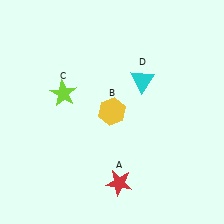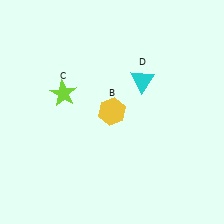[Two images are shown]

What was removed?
The red star (A) was removed in Image 2.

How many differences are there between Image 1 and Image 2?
There is 1 difference between the two images.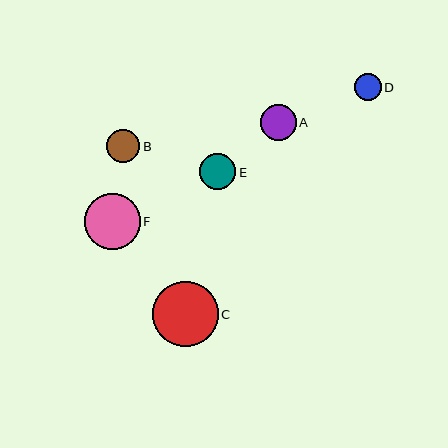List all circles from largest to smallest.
From largest to smallest: C, F, A, E, B, D.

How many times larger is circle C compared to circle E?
Circle C is approximately 1.8 times the size of circle E.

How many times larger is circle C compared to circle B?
Circle C is approximately 1.9 times the size of circle B.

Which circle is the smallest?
Circle D is the smallest with a size of approximately 27 pixels.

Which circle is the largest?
Circle C is the largest with a size of approximately 65 pixels.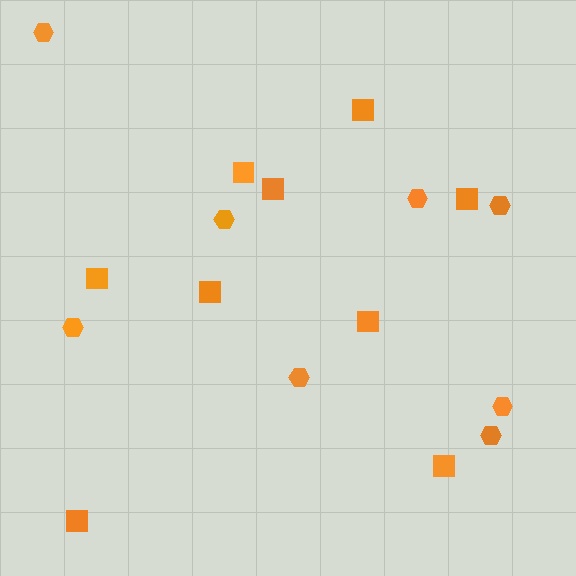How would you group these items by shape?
There are 2 groups: one group of squares (9) and one group of hexagons (8).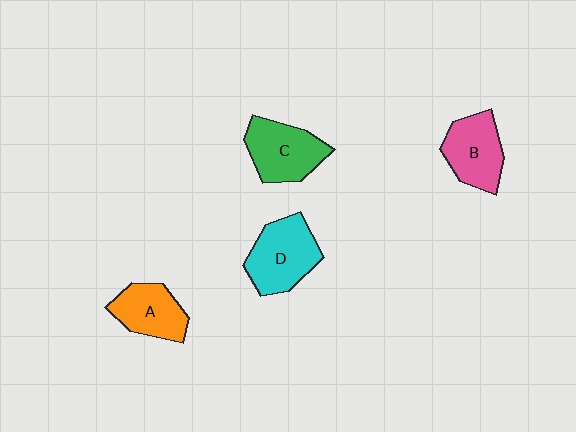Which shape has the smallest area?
Shape A (orange).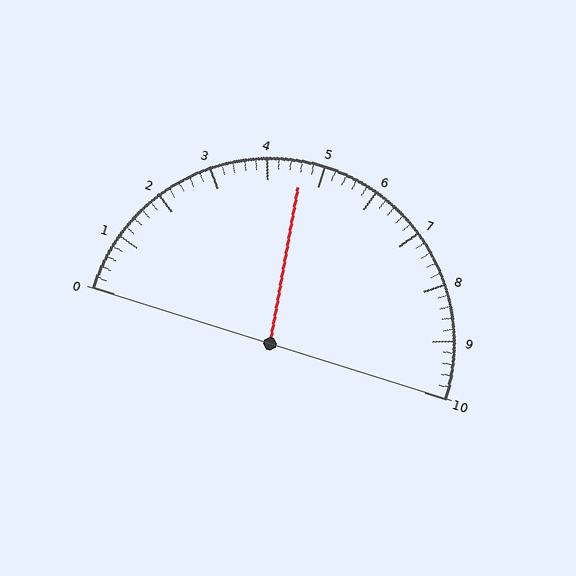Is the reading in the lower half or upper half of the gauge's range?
The reading is in the lower half of the range (0 to 10).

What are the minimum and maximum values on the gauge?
The gauge ranges from 0 to 10.